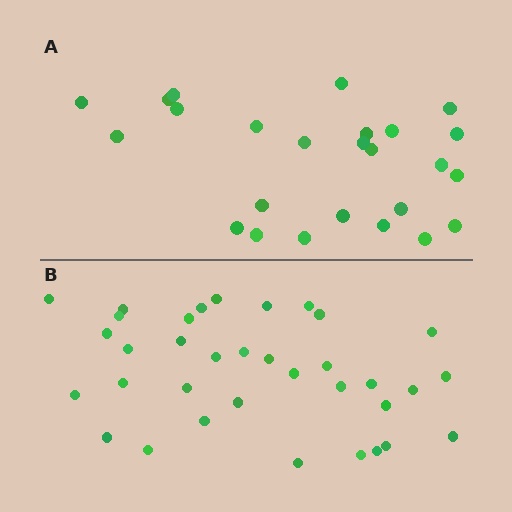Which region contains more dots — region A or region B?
Region B (the bottom region) has more dots.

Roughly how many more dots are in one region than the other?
Region B has roughly 10 or so more dots than region A.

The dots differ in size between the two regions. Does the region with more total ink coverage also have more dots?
No. Region A has more total ink coverage because its dots are larger, but region B actually contains more individual dots. Total area can be misleading — the number of items is what matters here.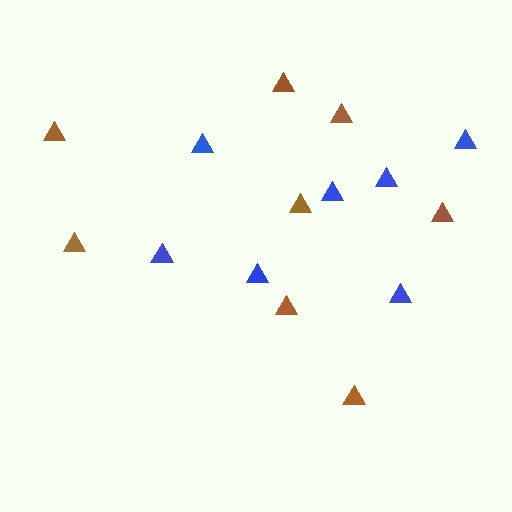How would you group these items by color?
There are 2 groups: one group of brown triangles (8) and one group of blue triangles (7).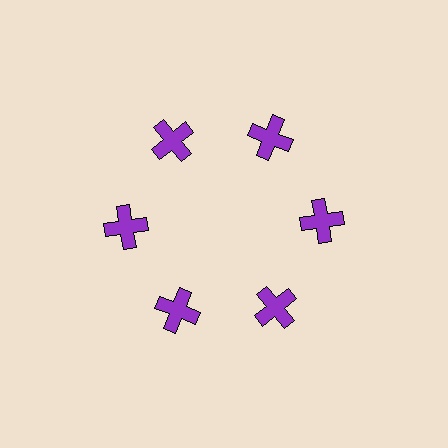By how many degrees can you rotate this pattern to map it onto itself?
The pattern maps onto itself every 60 degrees of rotation.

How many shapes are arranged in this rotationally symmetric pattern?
There are 6 shapes, arranged in 6 groups of 1.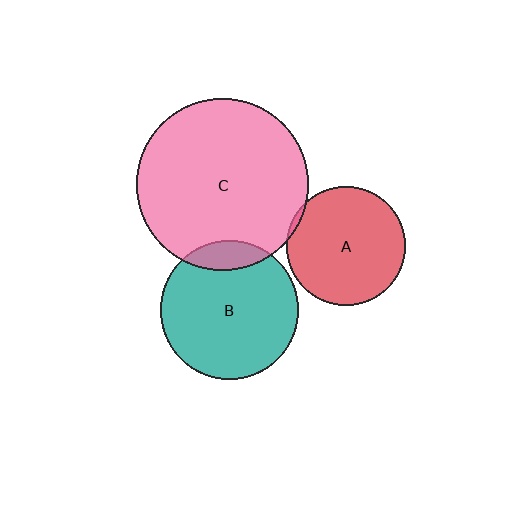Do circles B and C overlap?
Yes.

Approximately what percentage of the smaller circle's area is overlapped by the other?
Approximately 10%.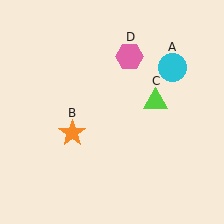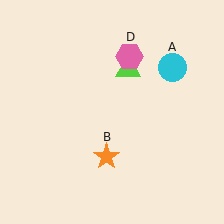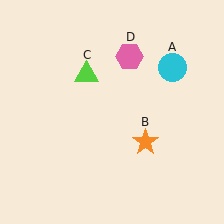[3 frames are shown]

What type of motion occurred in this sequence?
The orange star (object B), lime triangle (object C) rotated counterclockwise around the center of the scene.